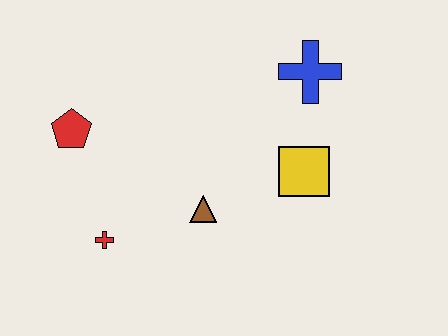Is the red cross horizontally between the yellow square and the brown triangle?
No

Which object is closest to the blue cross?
The yellow square is closest to the blue cross.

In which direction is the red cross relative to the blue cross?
The red cross is to the left of the blue cross.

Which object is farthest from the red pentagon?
The blue cross is farthest from the red pentagon.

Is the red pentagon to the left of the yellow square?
Yes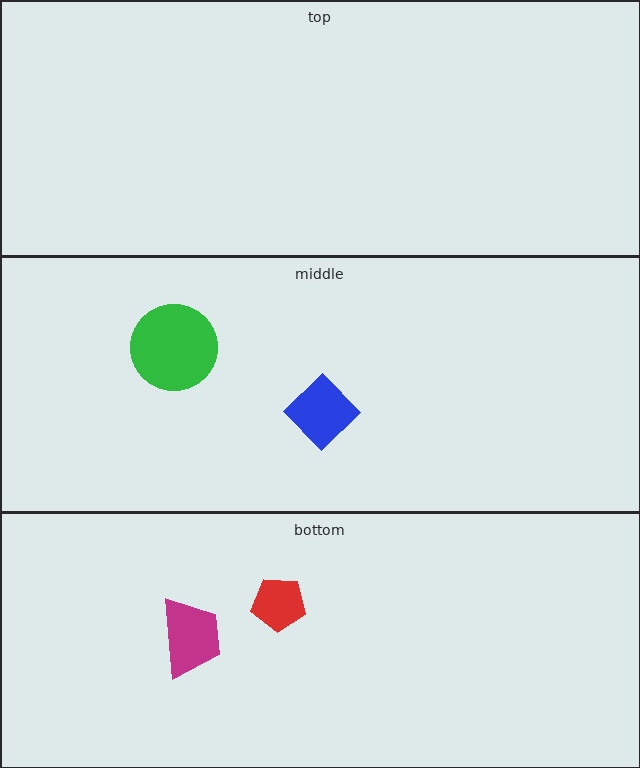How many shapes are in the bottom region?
2.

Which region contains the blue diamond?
The middle region.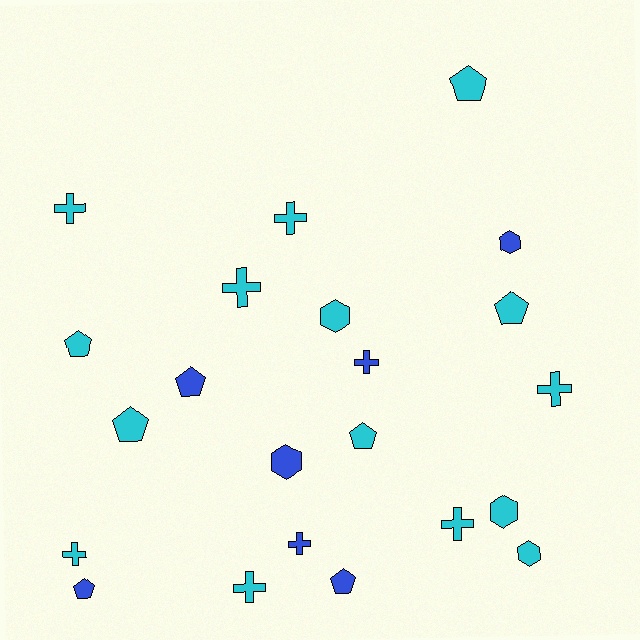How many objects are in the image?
There are 22 objects.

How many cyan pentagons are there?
There are 5 cyan pentagons.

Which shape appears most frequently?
Cross, with 9 objects.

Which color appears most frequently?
Cyan, with 15 objects.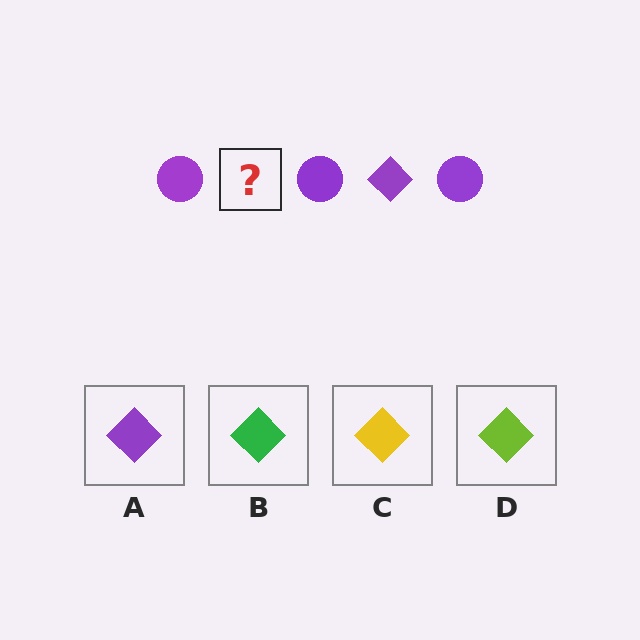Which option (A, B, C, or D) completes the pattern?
A.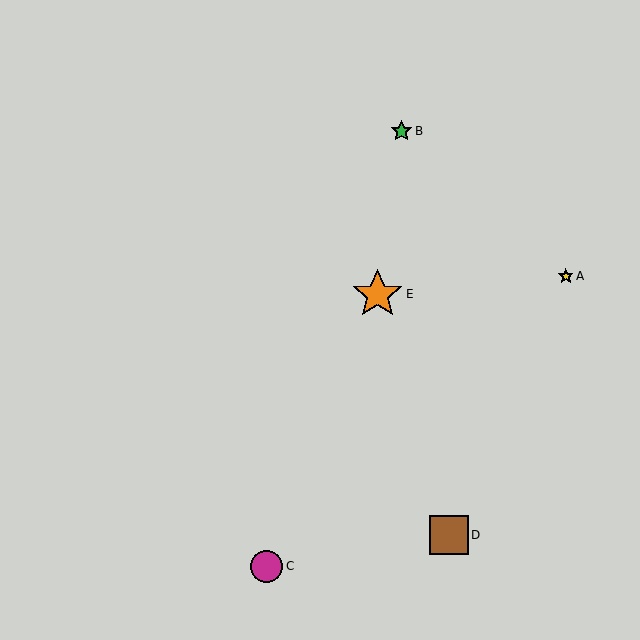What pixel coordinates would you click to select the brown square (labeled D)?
Click at (449, 535) to select the brown square D.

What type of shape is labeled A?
Shape A is a yellow star.